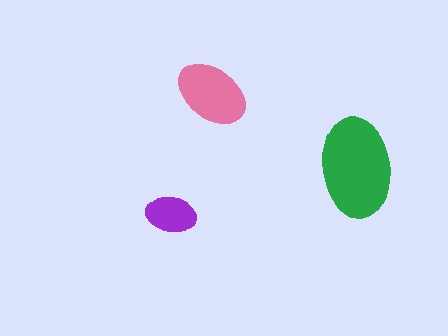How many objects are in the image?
There are 3 objects in the image.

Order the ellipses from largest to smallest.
the green one, the pink one, the purple one.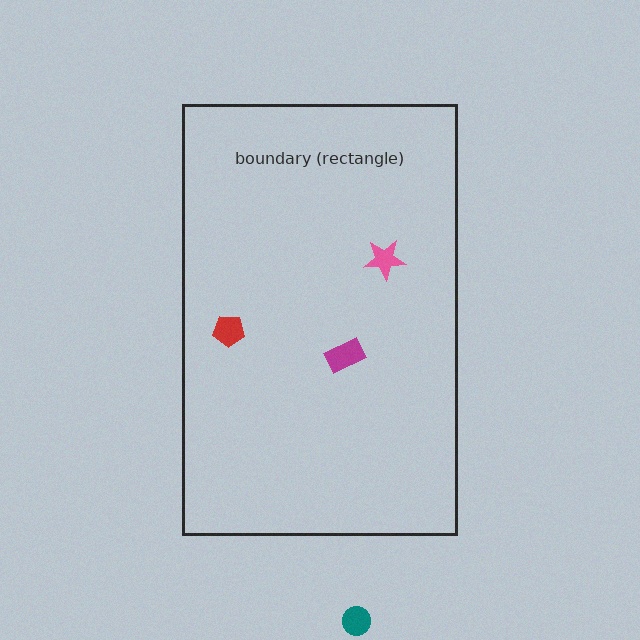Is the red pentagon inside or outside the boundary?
Inside.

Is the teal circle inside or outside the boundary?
Outside.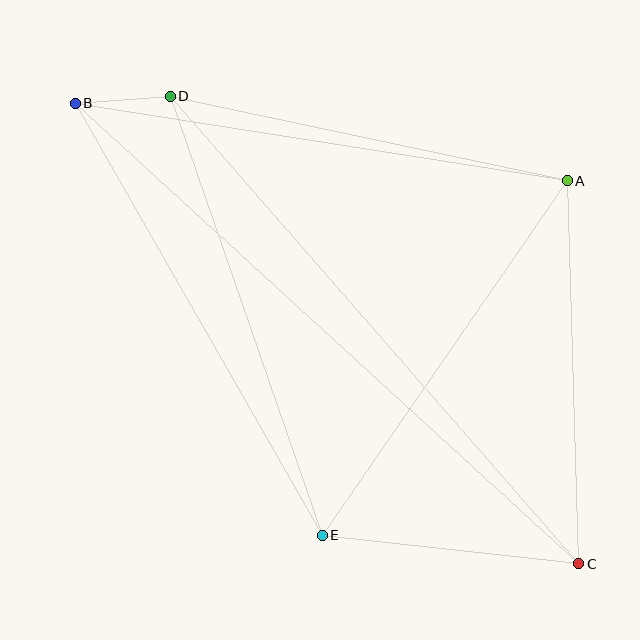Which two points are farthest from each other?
Points B and C are farthest from each other.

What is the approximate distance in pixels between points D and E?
The distance between D and E is approximately 464 pixels.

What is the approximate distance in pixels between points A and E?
The distance between A and E is approximately 431 pixels.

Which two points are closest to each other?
Points B and D are closest to each other.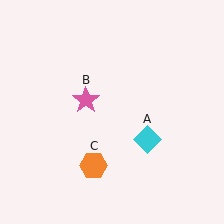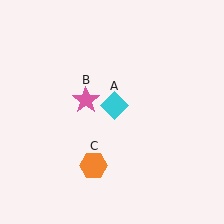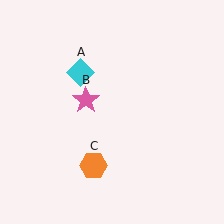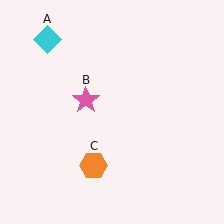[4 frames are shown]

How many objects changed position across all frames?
1 object changed position: cyan diamond (object A).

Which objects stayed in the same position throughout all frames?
Pink star (object B) and orange hexagon (object C) remained stationary.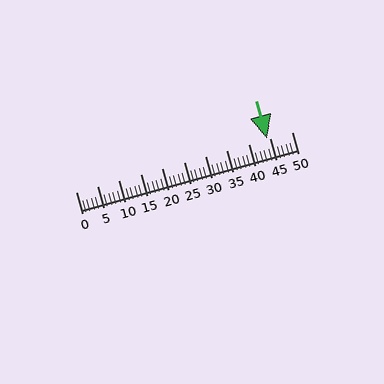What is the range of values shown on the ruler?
The ruler shows values from 0 to 50.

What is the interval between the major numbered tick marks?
The major tick marks are spaced 5 units apart.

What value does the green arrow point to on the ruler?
The green arrow points to approximately 44.